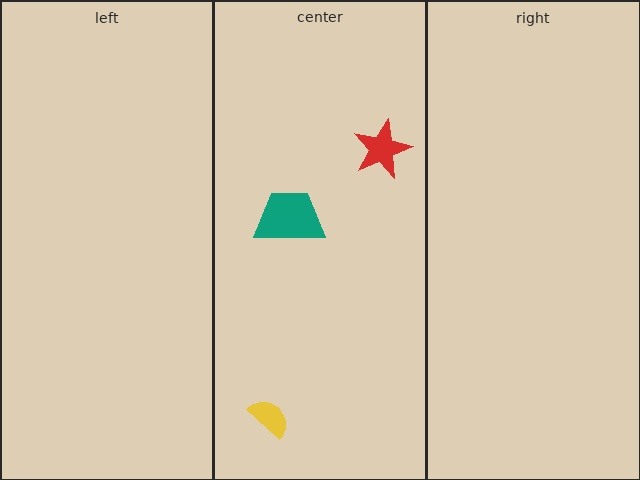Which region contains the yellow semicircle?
The center region.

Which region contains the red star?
The center region.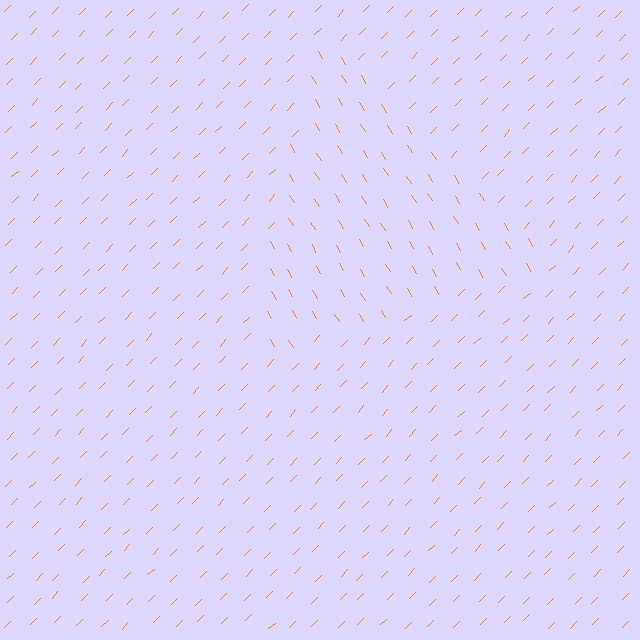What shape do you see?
I see a triangle.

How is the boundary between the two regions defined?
The boundary is defined purely by a change in line orientation (approximately 75 degrees difference). All lines are the same color and thickness.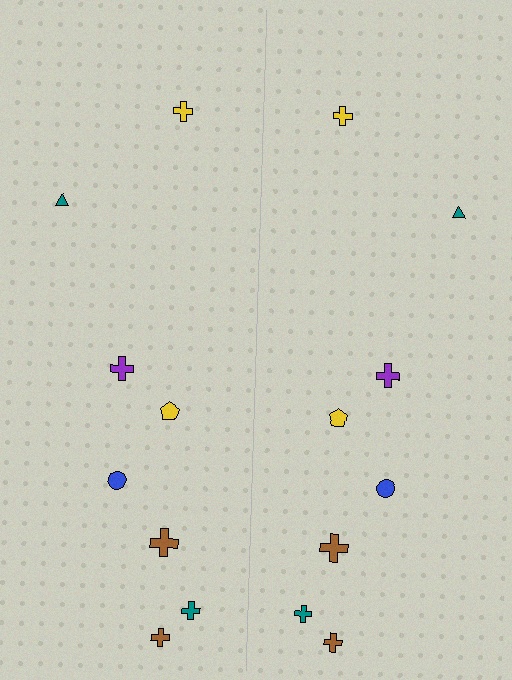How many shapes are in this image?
There are 16 shapes in this image.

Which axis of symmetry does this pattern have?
The pattern has a vertical axis of symmetry running through the center of the image.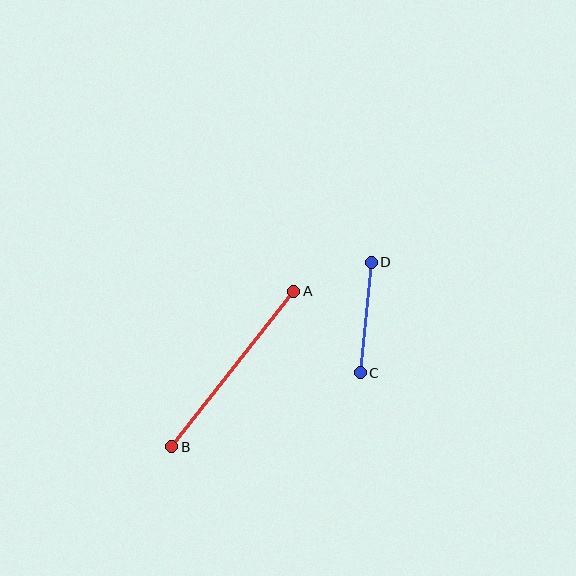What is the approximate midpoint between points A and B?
The midpoint is at approximately (233, 369) pixels.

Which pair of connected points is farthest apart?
Points A and B are farthest apart.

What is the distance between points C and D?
The distance is approximately 111 pixels.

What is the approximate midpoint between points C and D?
The midpoint is at approximately (366, 318) pixels.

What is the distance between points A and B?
The distance is approximately 197 pixels.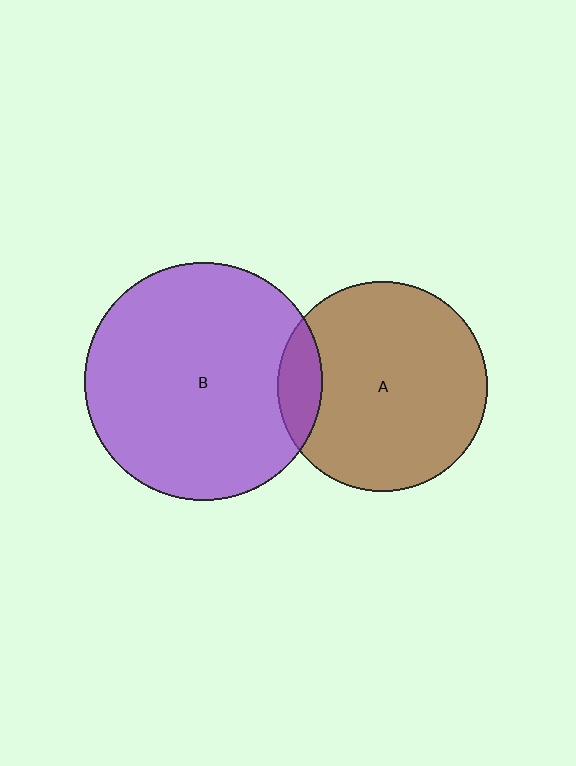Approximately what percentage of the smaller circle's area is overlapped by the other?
Approximately 10%.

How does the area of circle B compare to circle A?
Approximately 1.3 times.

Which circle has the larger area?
Circle B (purple).